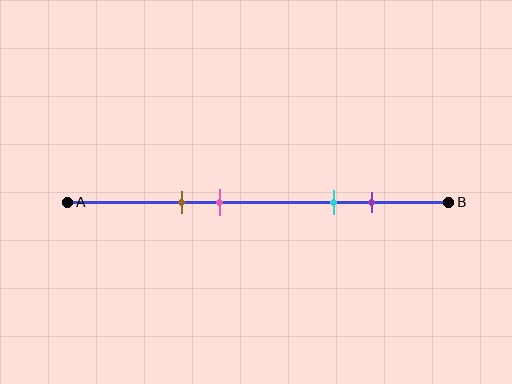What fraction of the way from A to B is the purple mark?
The purple mark is approximately 80% (0.8) of the way from A to B.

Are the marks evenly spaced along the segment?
No, the marks are not evenly spaced.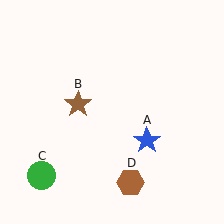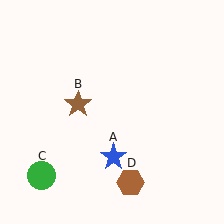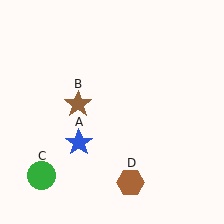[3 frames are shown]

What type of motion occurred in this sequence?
The blue star (object A) rotated clockwise around the center of the scene.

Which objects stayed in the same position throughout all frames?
Brown star (object B) and green circle (object C) and brown hexagon (object D) remained stationary.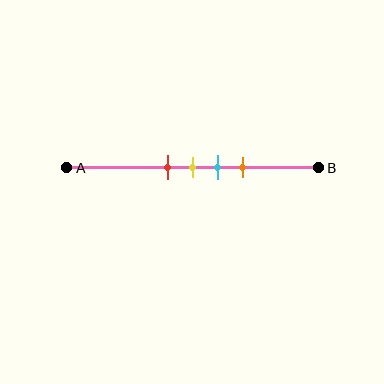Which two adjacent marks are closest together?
The red and yellow marks are the closest adjacent pair.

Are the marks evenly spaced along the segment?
Yes, the marks are approximately evenly spaced.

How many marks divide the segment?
There are 4 marks dividing the segment.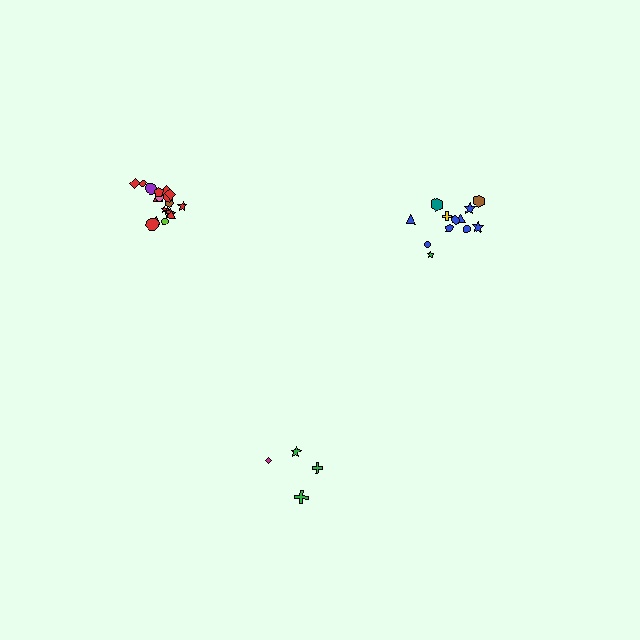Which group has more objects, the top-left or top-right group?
The top-left group.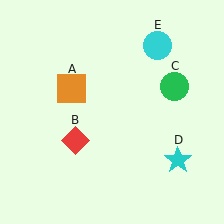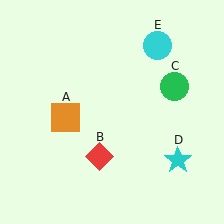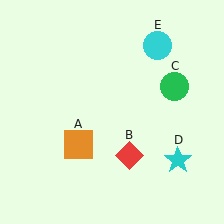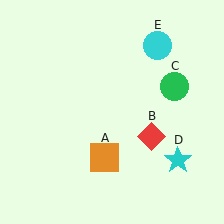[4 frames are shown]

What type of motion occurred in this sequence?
The orange square (object A), red diamond (object B) rotated counterclockwise around the center of the scene.